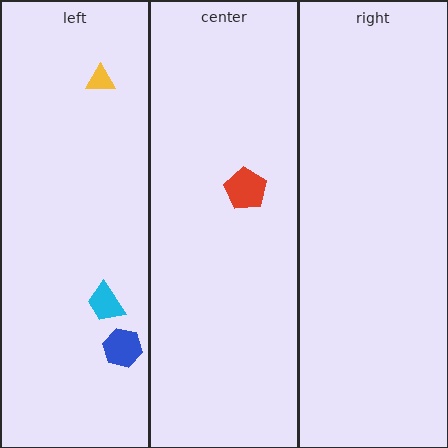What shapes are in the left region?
The blue hexagon, the yellow triangle, the cyan trapezoid.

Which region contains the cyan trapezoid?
The left region.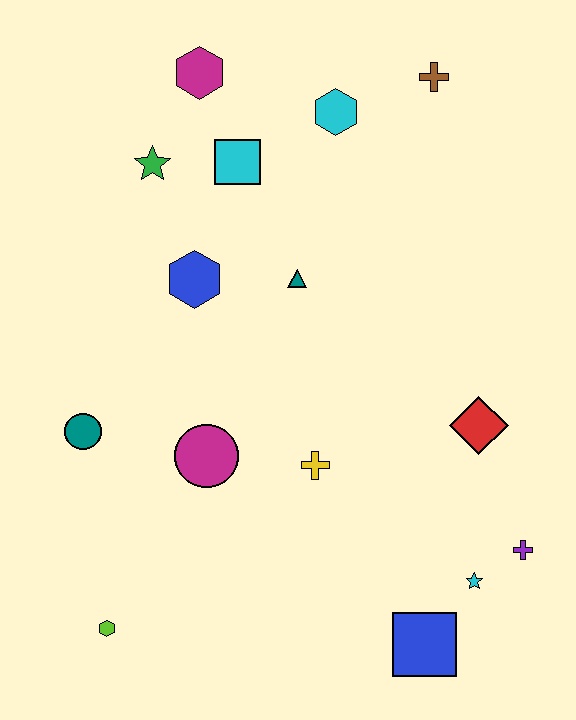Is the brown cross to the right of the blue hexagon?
Yes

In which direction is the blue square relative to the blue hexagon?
The blue square is below the blue hexagon.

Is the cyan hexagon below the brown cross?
Yes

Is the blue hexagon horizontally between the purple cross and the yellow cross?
No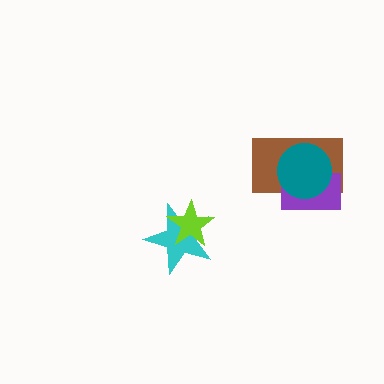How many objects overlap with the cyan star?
1 object overlaps with the cyan star.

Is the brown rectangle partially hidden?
Yes, it is partially covered by another shape.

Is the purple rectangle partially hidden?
Yes, it is partially covered by another shape.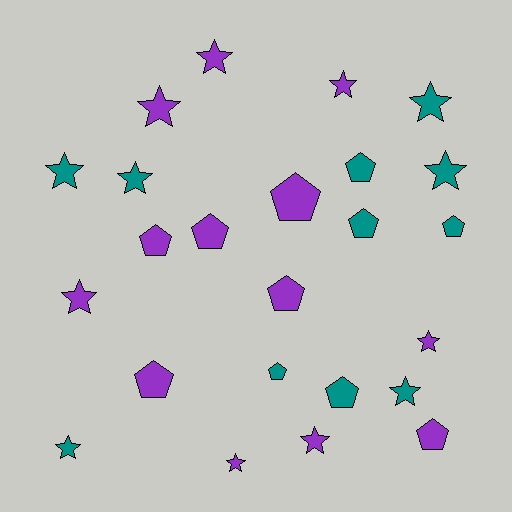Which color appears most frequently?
Purple, with 13 objects.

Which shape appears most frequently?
Star, with 13 objects.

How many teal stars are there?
There are 6 teal stars.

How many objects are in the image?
There are 24 objects.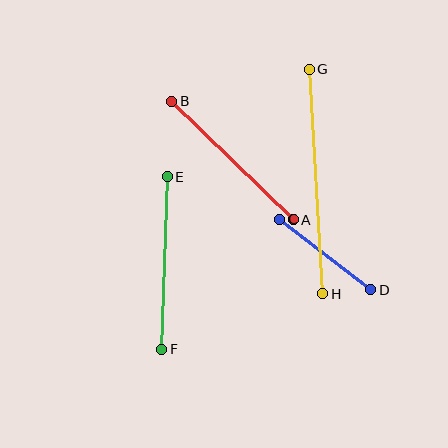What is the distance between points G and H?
The distance is approximately 225 pixels.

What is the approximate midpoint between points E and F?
The midpoint is at approximately (164, 263) pixels.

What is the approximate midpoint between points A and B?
The midpoint is at approximately (232, 161) pixels.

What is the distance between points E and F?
The distance is approximately 172 pixels.